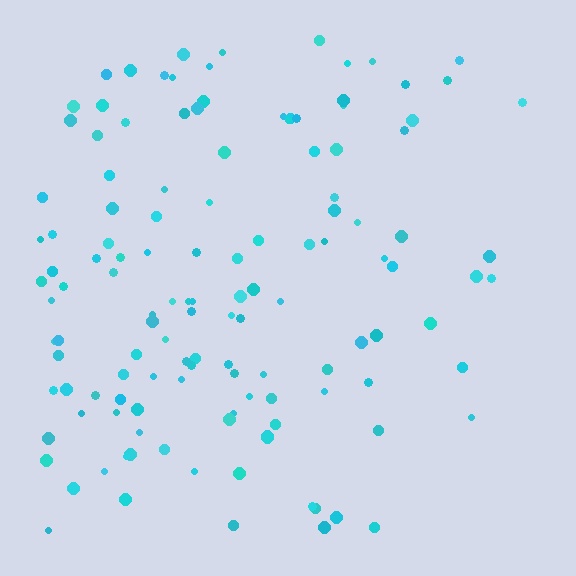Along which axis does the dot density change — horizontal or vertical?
Horizontal.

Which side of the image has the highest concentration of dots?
The left.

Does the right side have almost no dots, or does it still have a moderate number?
Still a moderate number, just noticeably fewer than the left.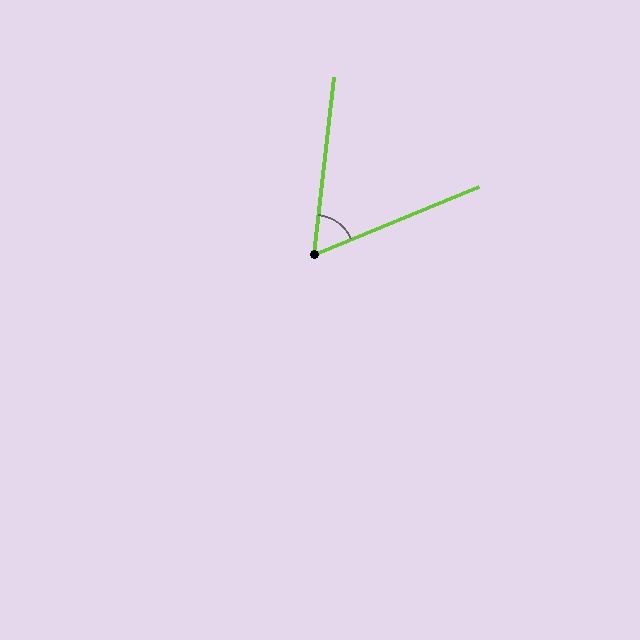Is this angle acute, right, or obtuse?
It is acute.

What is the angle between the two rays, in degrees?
Approximately 61 degrees.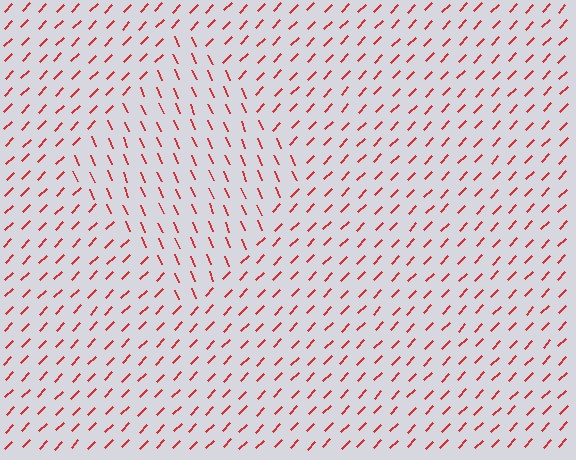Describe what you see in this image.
The image is filled with small red line segments. A diamond region in the image has lines oriented differently from the surrounding lines, creating a visible texture boundary.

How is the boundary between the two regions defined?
The boundary is defined purely by a change in line orientation (approximately 67 degrees difference). All lines are the same color and thickness.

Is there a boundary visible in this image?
Yes, there is a texture boundary formed by a change in line orientation.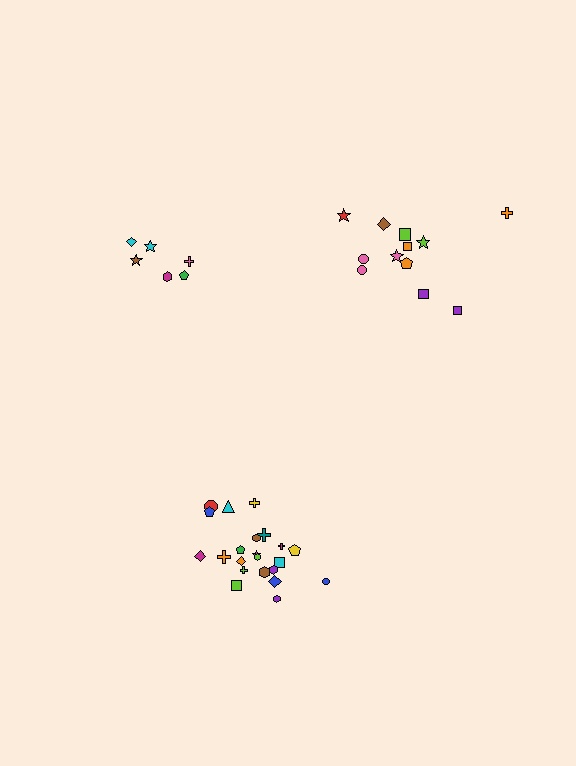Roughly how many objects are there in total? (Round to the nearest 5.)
Roughly 40 objects in total.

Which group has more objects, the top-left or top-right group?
The top-right group.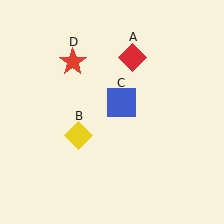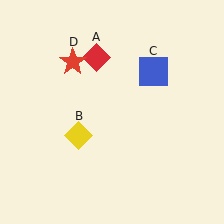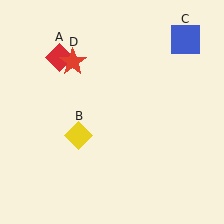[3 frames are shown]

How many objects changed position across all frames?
2 objects changed position: red diamond (object A), blue square (object C).